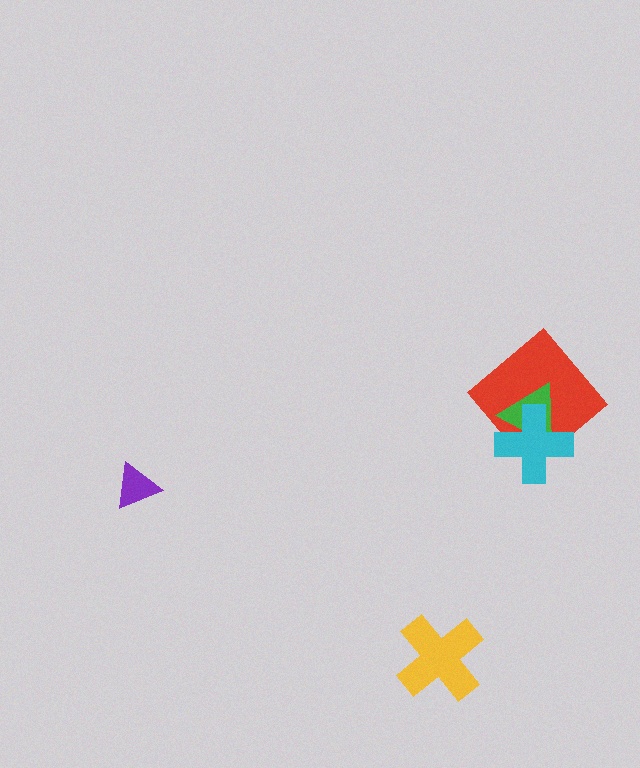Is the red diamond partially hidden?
Yes, it is partially covered by another shape.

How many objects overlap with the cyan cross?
2 objects overlap with the cyan cross.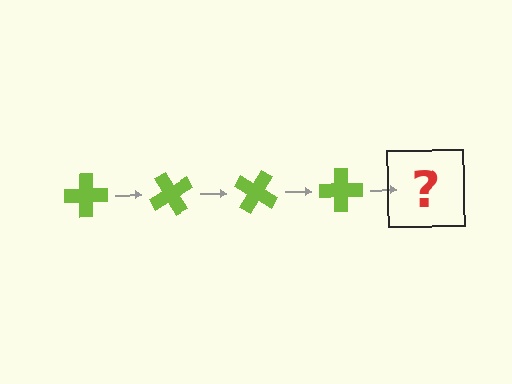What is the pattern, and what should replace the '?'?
The pattern is that the cross rotates 60 degrees each step. The '?' should be a lime cross rotated 240 degrees.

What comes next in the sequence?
The next element should be a lime cross rotated 240 degrees.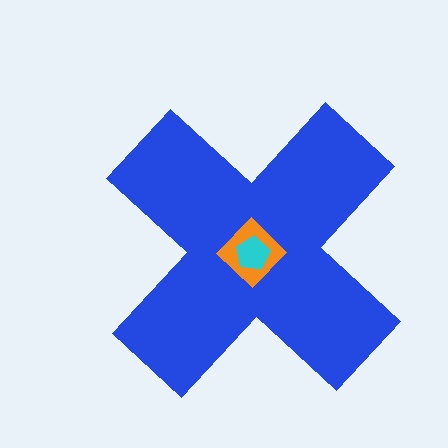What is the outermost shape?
The blue cross.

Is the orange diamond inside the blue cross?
Yes.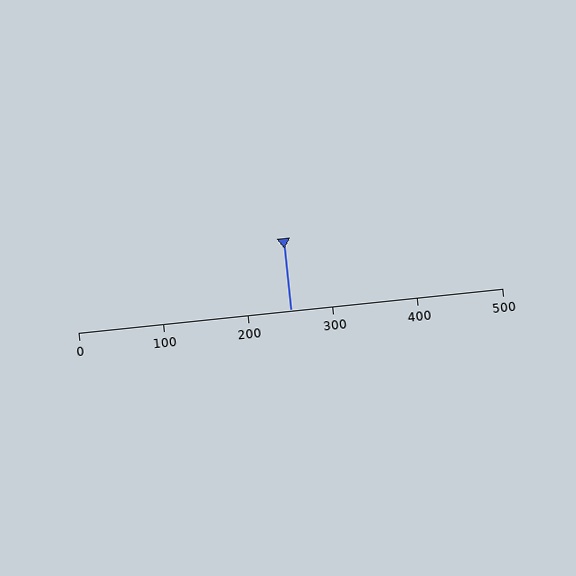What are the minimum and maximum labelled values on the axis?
The axis runs from 0 to 500.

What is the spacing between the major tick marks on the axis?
The major ticks are spaced 100 apart.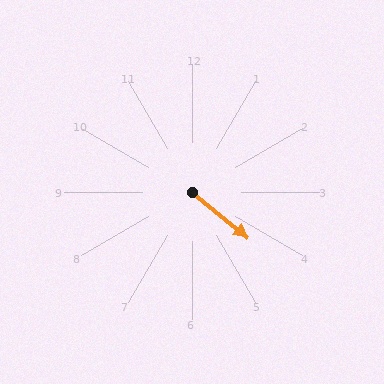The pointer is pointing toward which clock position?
Roughly 4 o'clock.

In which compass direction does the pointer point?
Southeast.